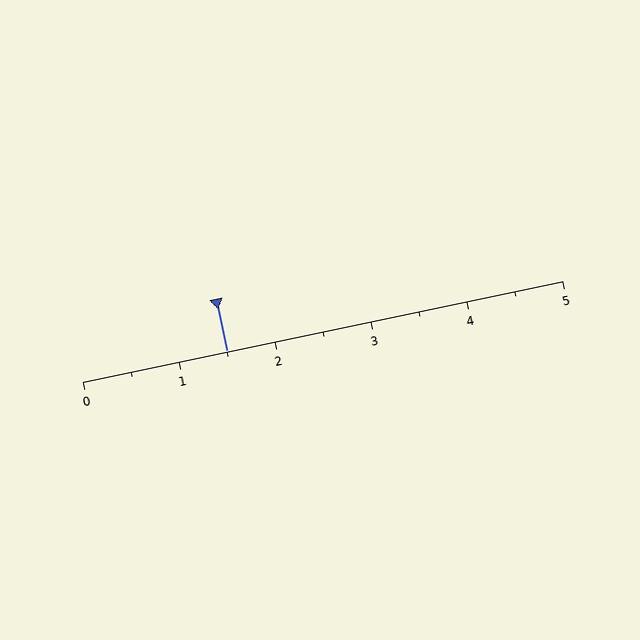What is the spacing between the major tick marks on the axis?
The major ticks are spaced 1 apart.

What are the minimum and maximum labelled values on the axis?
The axis runs from 0 to 5.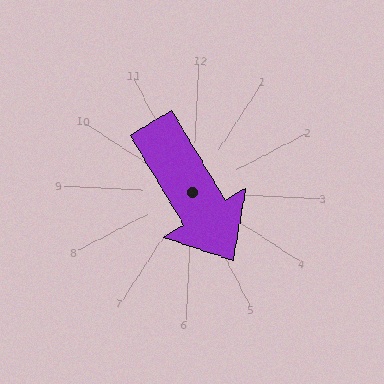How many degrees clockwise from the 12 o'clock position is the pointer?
Approximately 146 degrees.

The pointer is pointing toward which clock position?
Roughly 5 o'clock.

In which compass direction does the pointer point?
Southeast.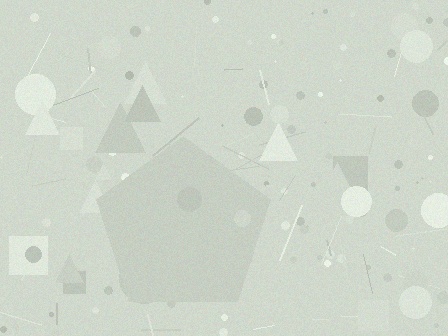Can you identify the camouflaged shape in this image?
The camouflaged shape is a pentagon.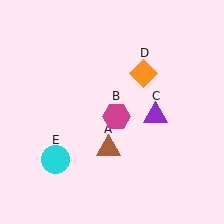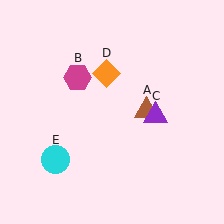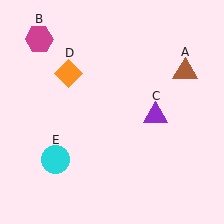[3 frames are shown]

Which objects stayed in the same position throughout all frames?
Purple triangle (object C) and cyan circle (object E) remained stationary.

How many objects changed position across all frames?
3 objects changed position: brown triangle (object A), magenta hexagon (object B), orange diamond (object D).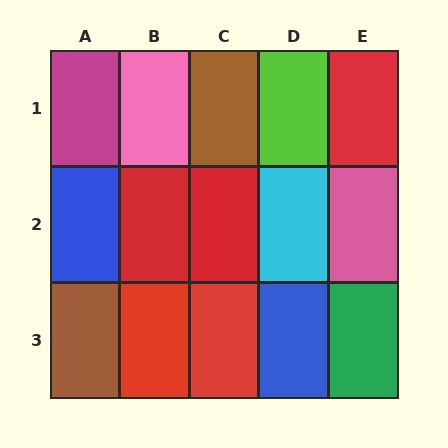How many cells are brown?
2 cells are brown.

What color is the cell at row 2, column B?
Red.